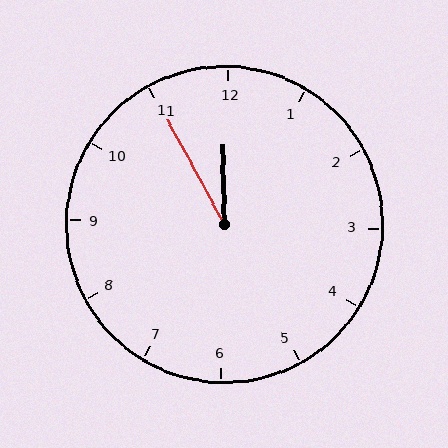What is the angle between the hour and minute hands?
Approximately 28 degrees.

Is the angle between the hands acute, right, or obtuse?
It is acute.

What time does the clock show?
11:55.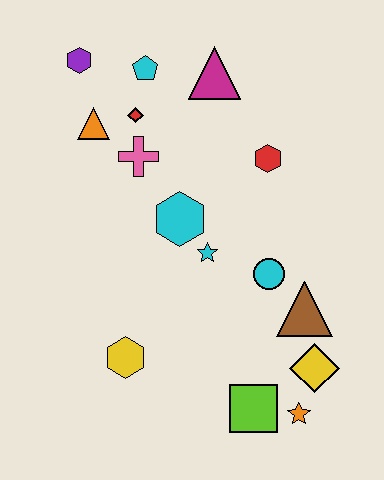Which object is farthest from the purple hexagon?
The orange star is farthest from the purple hexagon.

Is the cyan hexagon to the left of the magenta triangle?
Yes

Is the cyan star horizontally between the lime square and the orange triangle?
Yes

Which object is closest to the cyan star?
The cyan hexagon is closest to the cyan star.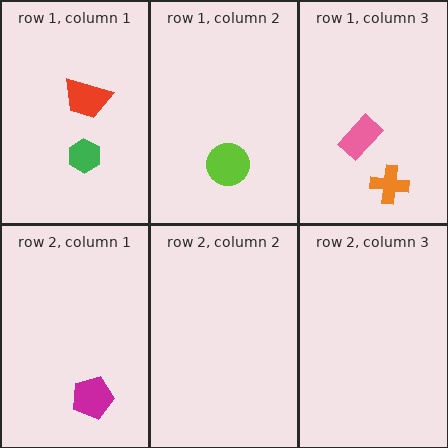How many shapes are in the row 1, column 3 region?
2.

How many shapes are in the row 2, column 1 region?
1.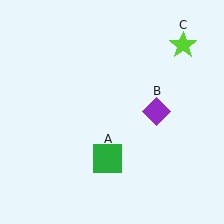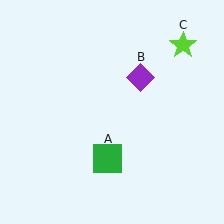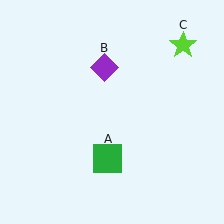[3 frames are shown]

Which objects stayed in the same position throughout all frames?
Green square (object A) and lime star (object C) remained stationary.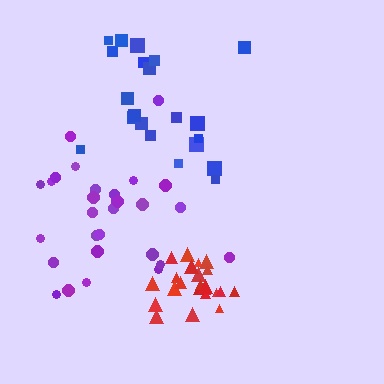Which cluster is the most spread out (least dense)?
Purple.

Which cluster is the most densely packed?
Red.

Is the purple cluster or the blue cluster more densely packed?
Blue.